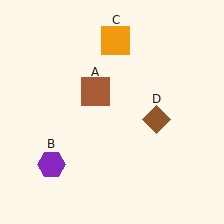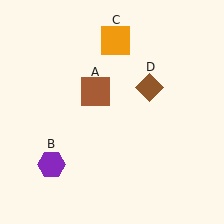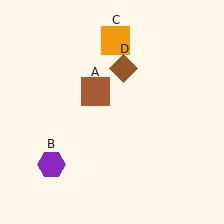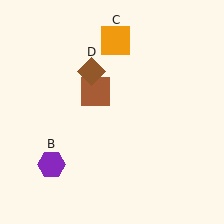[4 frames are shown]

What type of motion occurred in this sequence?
The brown diamond (object D) rotated counterclockwise around the center of the scene.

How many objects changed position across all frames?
1 object changed position: brown diamond (object D).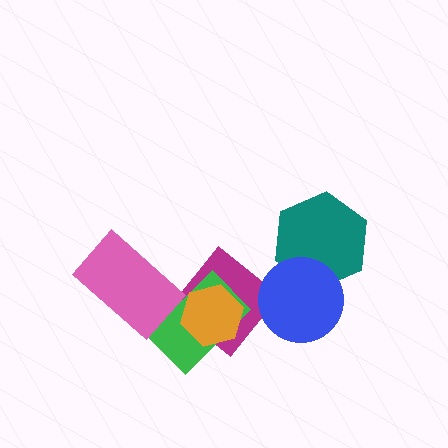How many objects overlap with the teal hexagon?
1 object overlaps with the teal hexagon.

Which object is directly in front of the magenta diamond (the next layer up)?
The green rectangle is directly in front of the magenta diamond.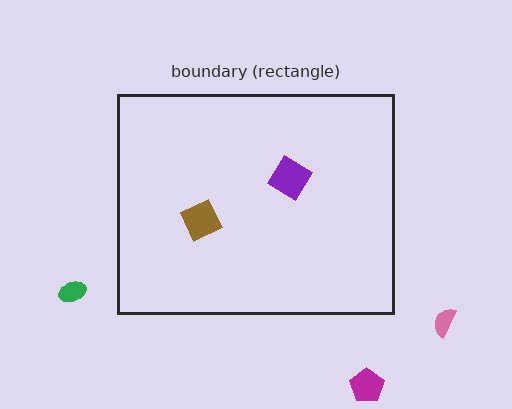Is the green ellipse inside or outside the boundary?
Outside.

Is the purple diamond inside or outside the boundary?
Inside.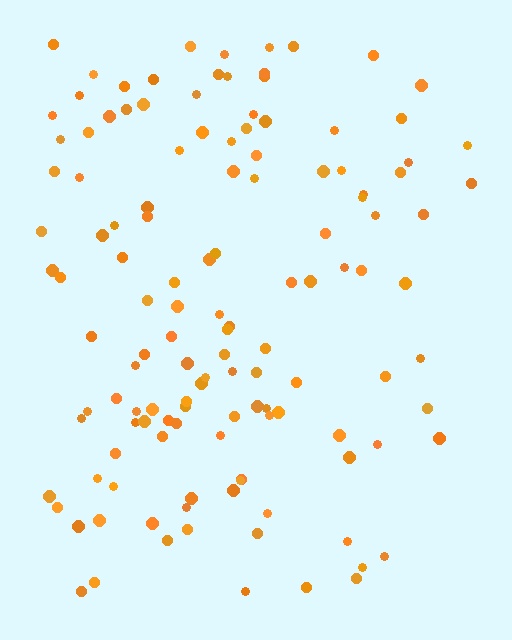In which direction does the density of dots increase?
From right to left, with the left side densest.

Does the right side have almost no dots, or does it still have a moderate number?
Still a moderate number, just noticeably fewer than the left.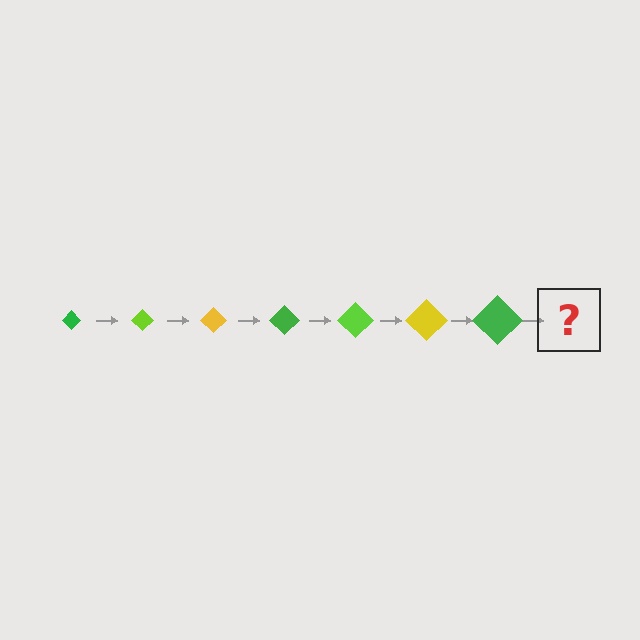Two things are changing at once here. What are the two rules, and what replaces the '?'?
The two rules are that the diamond grows larger each step and the color cycles through green, lime, and yellow. The '?' should be a lime diamond, larger than the previous one.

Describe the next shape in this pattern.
It should be a lime diamond, larger than the previous one.